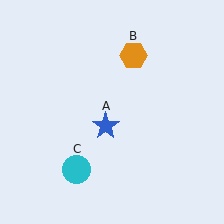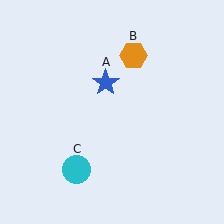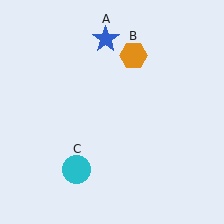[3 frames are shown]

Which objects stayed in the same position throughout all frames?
Orange hexagon (object B) and cyan circle (object C) remained stationary.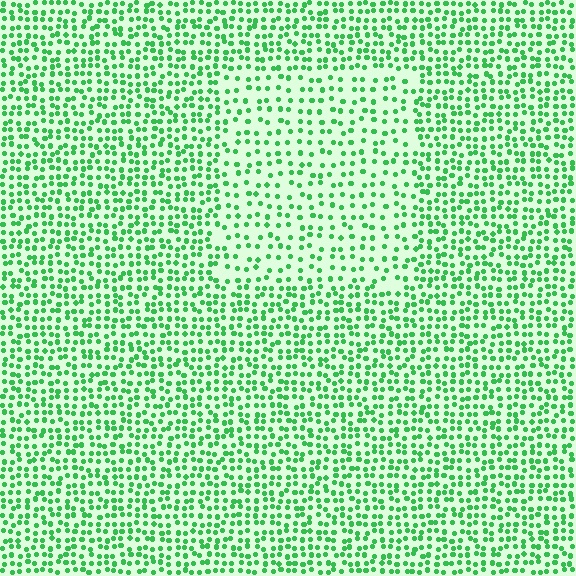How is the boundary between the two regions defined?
The boundary is defined by a change in element density (approximately 1.8x ratio). All elements are the same color, size, and shape.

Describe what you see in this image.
The image contains small green elements arranged at two different densities. A rectangle-shaped region is visible where the elements are less densely packed than the surrounding area.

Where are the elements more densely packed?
The elements are more densely packed outside the rectangle boundary.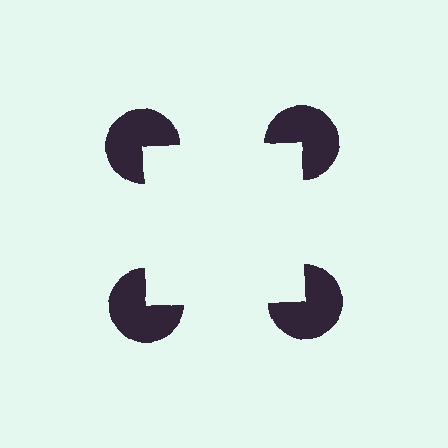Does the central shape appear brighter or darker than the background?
It typically appears slightly brighter than the background, even though no actual brightness change is drawn.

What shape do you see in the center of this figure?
An illusory square — its edges are inferred from the aligned wedge cuts in the pac-man discs, not physically drawn.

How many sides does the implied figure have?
4 sides.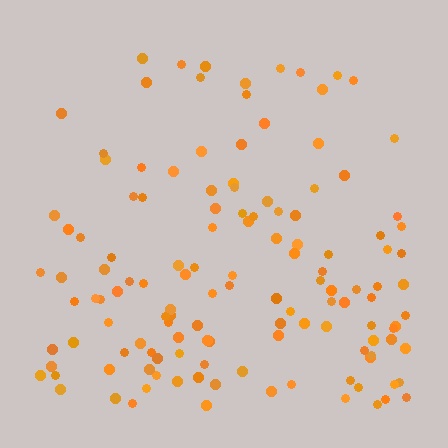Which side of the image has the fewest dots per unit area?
The top.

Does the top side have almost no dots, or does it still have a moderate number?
Still a moderate number, just noticeably fewer than the bottom.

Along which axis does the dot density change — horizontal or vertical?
Vertical.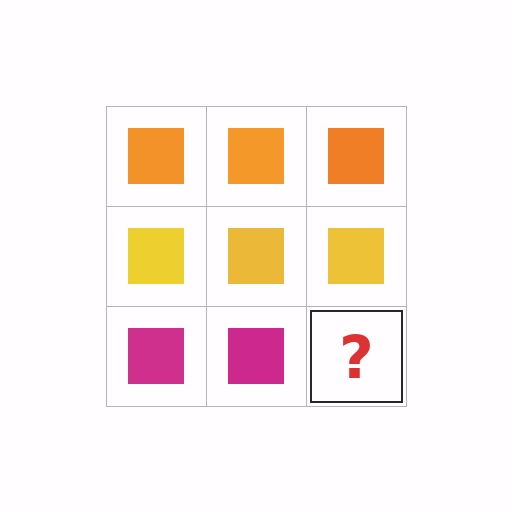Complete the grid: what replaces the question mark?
The question mark should be replaced with a magenta square.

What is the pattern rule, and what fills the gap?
The rule is that each row has a consistent color. The gap should be filled with a magenta square.